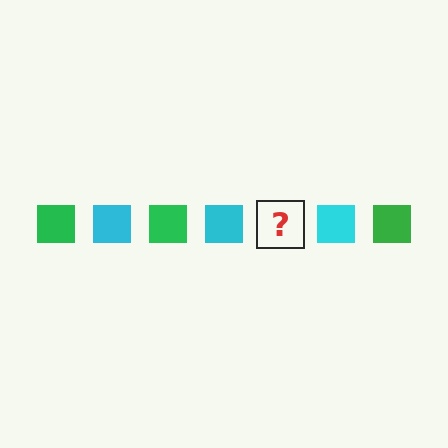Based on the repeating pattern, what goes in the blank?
The blank should be a green square.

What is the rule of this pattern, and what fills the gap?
The rule is that the pattern cycles through green, cyan squares. The gap should be filled with a green square.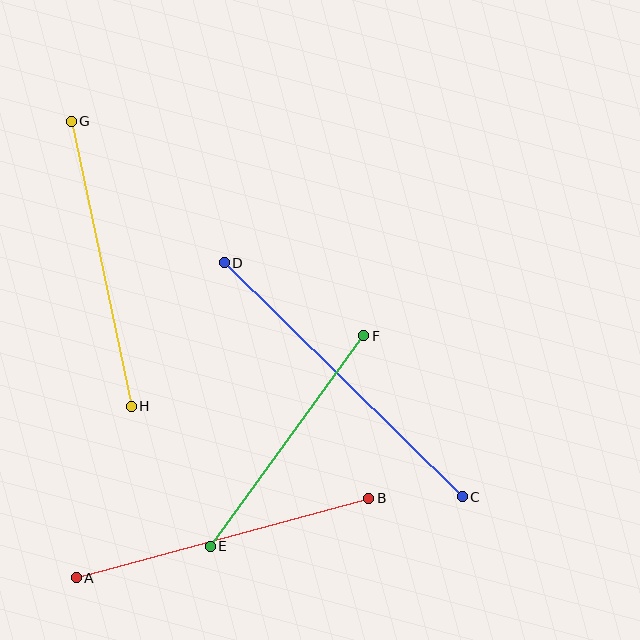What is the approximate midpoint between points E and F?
The midpoint is at approximately (287, 441) pixels.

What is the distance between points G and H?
The distance is approximately 291 pixels.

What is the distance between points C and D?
The distance is approximately 334 pixels.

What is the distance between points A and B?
The distance is approximately 303 pixels.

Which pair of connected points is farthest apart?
Points C and D are farthest apart.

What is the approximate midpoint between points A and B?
The midpoint is at approximately (223, 538) pixels.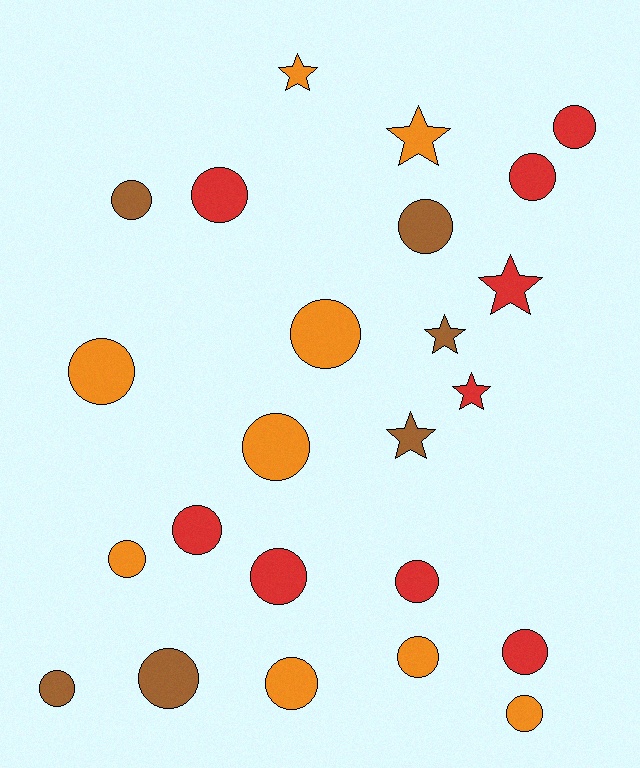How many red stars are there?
There are 2 red stars.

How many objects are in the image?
There are 24 objects.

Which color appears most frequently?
Orange, with 9 objects.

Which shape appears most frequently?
Circle, with 18 objects.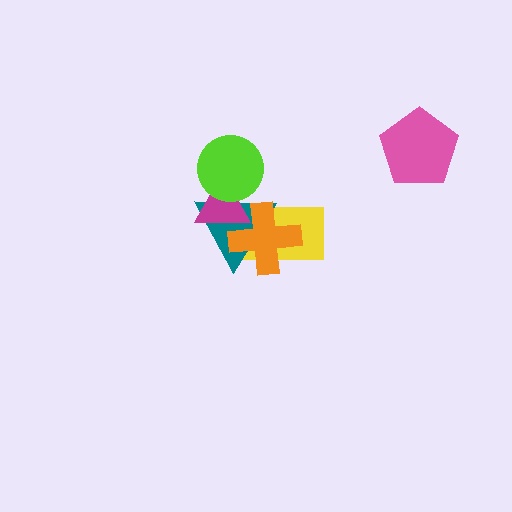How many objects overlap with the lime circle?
2 objects overlap with the lime circle.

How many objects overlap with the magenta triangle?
4 objects overlap with the magenta triangle.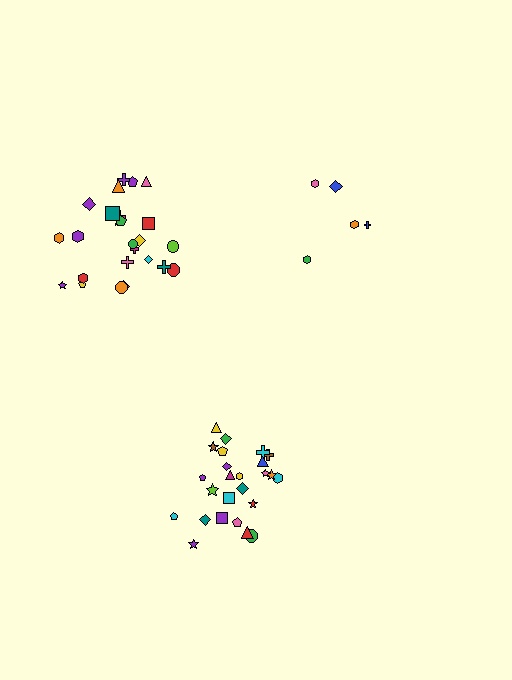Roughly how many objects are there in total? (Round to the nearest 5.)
Roughly 55 objects in total.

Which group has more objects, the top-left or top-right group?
The top-left group.